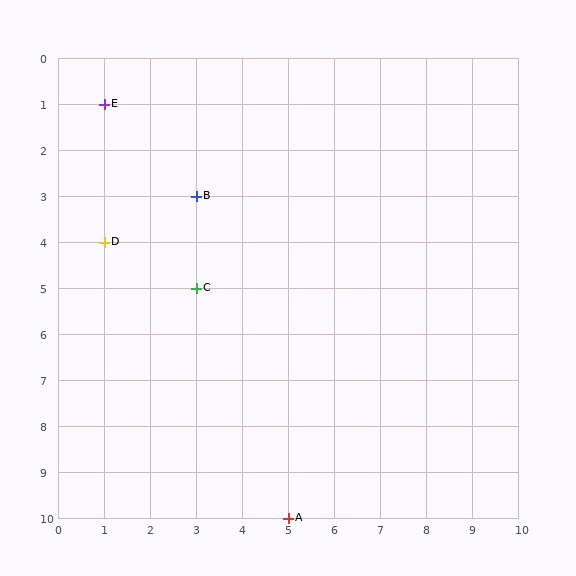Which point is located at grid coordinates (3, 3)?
Point B is at (3, 3).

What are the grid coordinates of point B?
Point B is at grid coordinates (3, 3).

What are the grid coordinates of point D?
Point D is at grid coordinates (1, 4).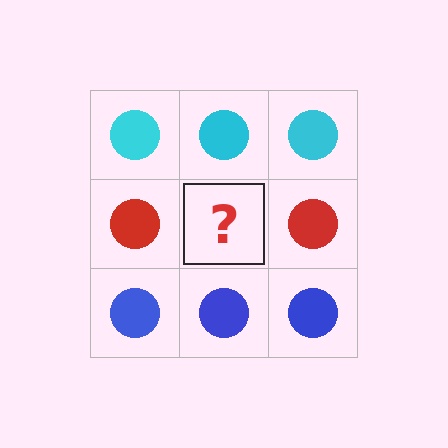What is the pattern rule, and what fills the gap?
The rule is that each row has a consistent color. The gap should be filled with a red circle.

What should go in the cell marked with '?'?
The missing cell should contain a red circle.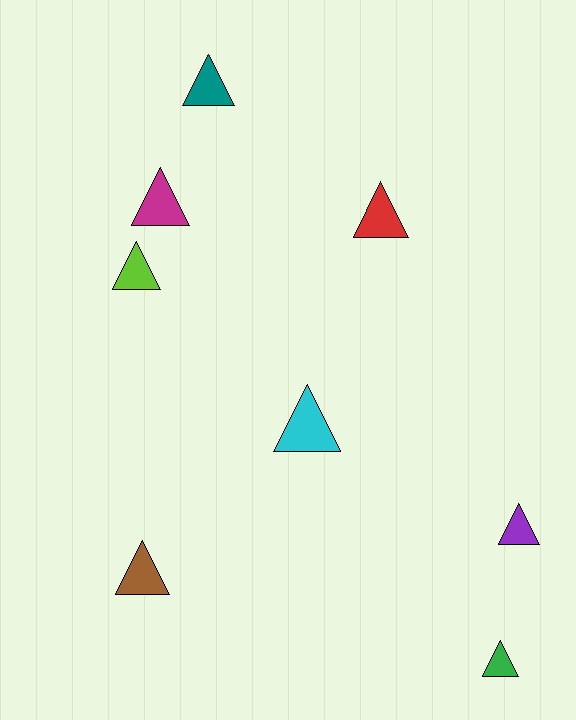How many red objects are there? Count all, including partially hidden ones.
There is 1 red object.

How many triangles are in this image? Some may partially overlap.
There are 8 triangles.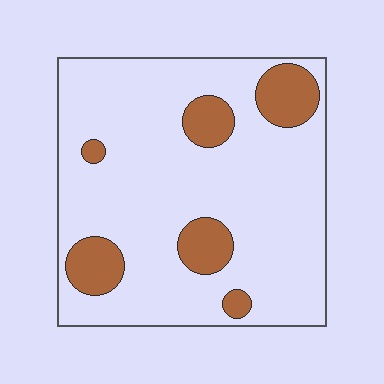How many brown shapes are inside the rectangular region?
6.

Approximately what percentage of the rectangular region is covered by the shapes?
Approximately 15%.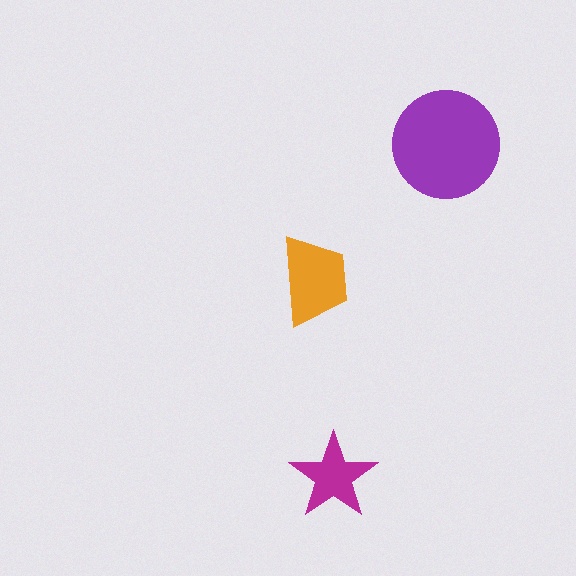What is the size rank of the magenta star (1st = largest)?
3rd.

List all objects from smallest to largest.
The magenta star, the orange trapezoid, the purple circle.